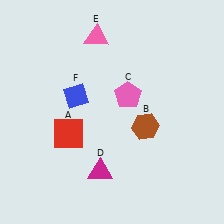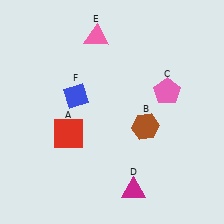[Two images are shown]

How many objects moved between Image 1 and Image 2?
2 objects moved between the two images.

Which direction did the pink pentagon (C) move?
The pink pentagon (C) moved right.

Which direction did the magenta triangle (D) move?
The magenta triangle (D) moved right.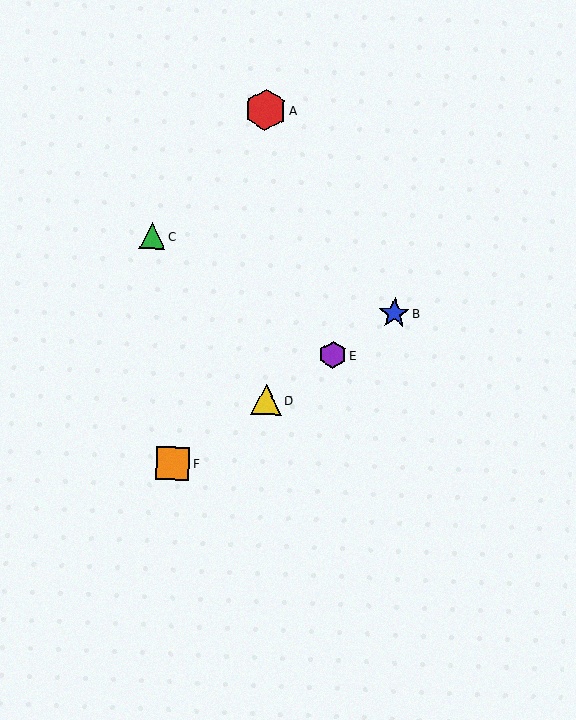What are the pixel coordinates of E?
Object E is at (333, 355).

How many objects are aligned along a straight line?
4 objects (B, D, E, F) are aligned along a straight line.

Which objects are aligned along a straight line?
Objects B, D, E, F are aligned along a straight line.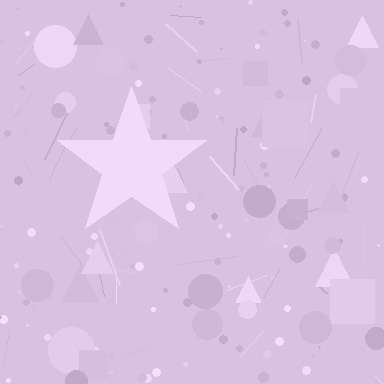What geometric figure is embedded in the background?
A star is embedded in the background.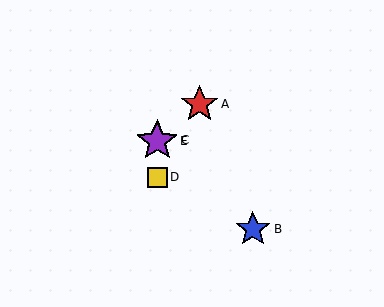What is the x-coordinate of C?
Object C is at x≈157.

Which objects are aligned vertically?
Objects C, D, E are aligned vertically.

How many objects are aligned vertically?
3 objects (C, D, E) are aligned vertically.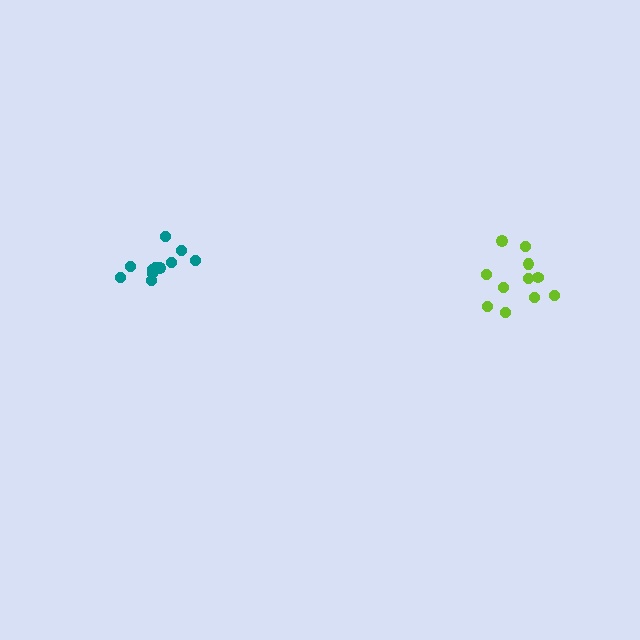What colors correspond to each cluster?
The clusters are colored: lime, teal.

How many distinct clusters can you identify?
There are 2 distinct clusters.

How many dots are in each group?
Group 1: 11 dots, Group 2: 11 dots (22 total).